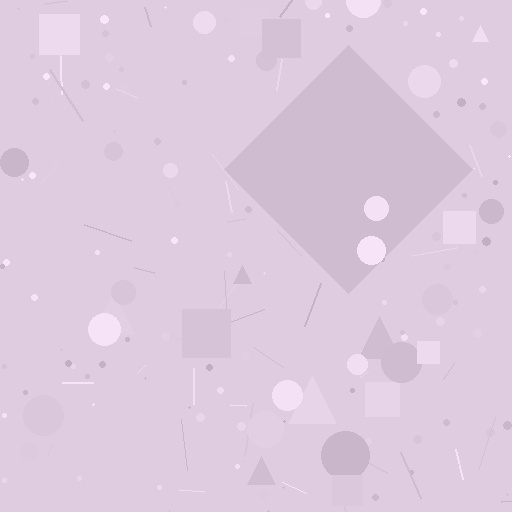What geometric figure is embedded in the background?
A diamond is embedded in the background.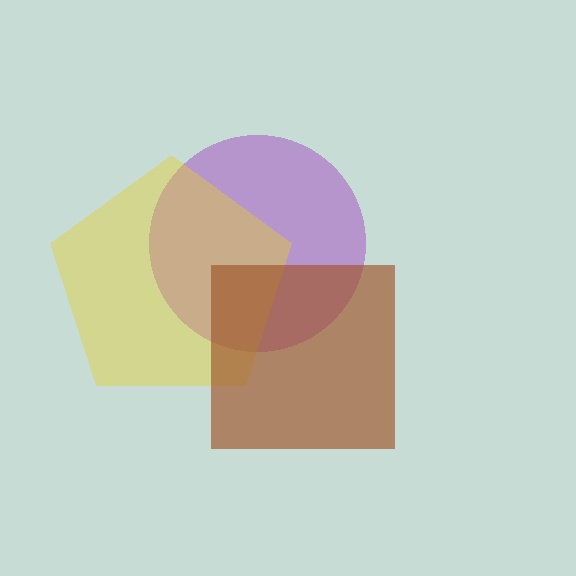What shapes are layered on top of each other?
The layered shapes are: a purple circle, a yellow pentagon, a brown square.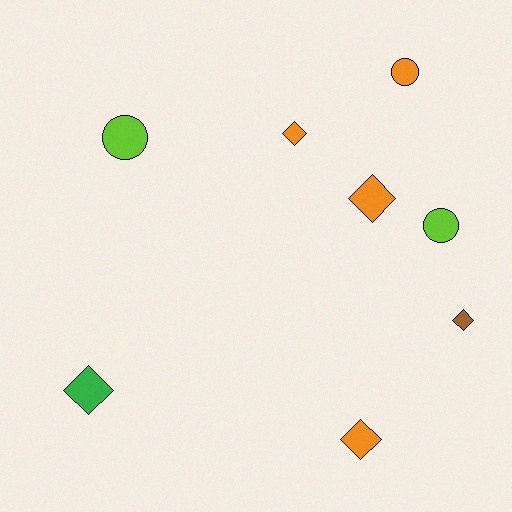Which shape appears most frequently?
Diamond, with 5 objects.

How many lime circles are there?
There are 2 lime circles.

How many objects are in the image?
There are 8 objects.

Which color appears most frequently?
Orange, with 4 objects.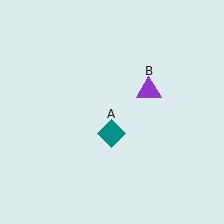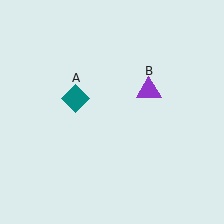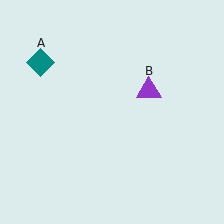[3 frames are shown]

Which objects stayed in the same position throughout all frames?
Purple triangle (object B) remained stationary.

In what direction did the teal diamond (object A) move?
The teal diamond (object A) moved up and to the left.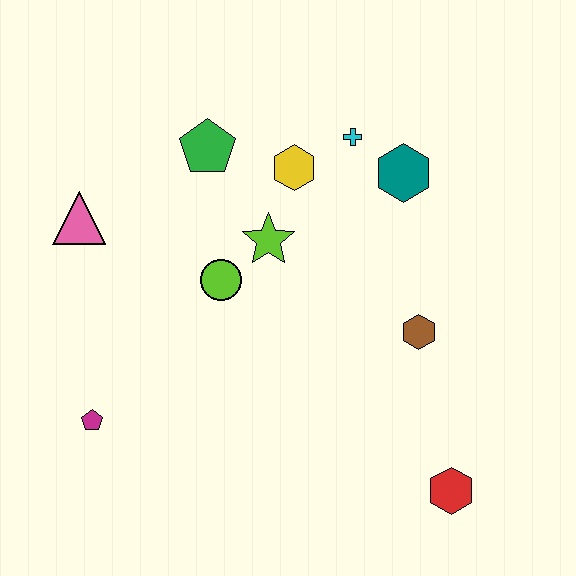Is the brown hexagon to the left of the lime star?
No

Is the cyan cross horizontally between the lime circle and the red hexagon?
Yes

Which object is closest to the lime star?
The lime circle is closest to the lime star.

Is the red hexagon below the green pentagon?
Yes